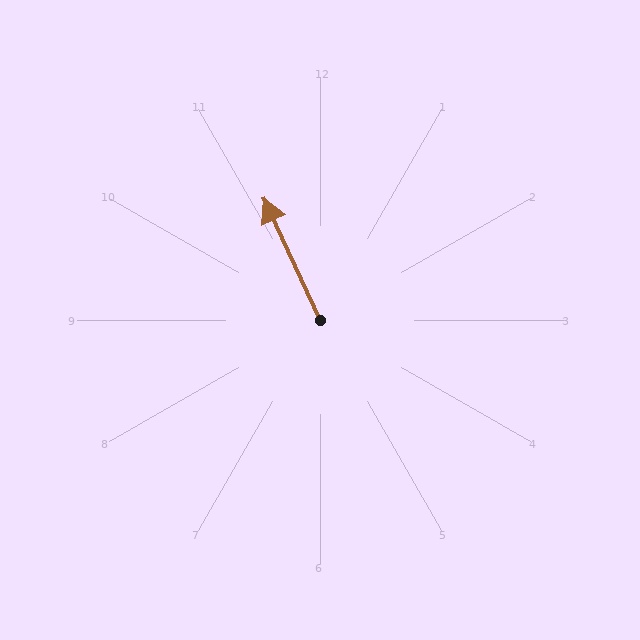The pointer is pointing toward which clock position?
Roughly 11 o'clock.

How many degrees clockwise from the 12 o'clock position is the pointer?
Approximately 335 degrees.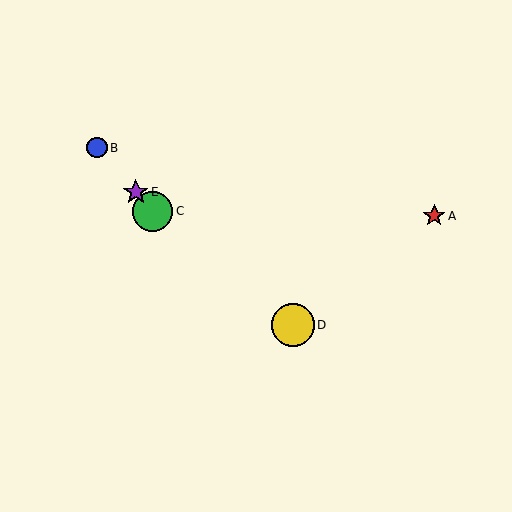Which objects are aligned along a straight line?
Objects B, C, E are aligned along a straight line.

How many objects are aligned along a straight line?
3 objects (B, C, E) are aligned along a straight line.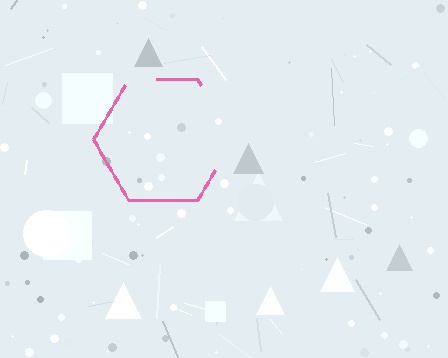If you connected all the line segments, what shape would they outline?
They would outline a hexagon.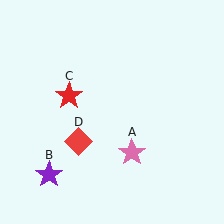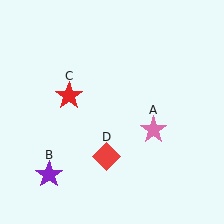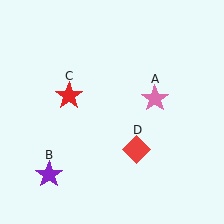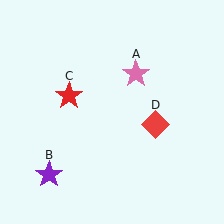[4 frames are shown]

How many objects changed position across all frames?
2 objects changed position: pink star (object A), red diamond (object D).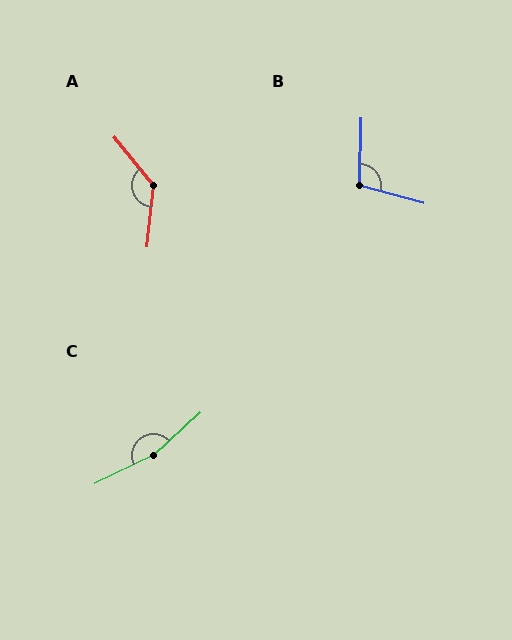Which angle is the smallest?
B, at approximately 104 degrees.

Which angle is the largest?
C, at approximately 164 degrees.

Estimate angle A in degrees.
Approximately 135 degrees.